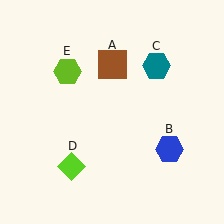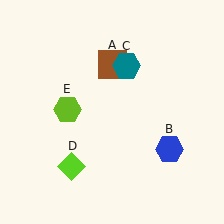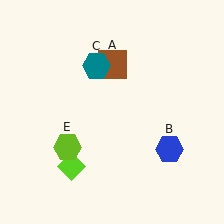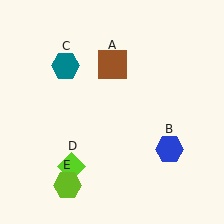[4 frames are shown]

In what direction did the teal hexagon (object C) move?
The teal hexagon (object C) moved left.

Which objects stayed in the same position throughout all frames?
Brown square (object A) and blue hexagon (object B) and lime diamond (object D) remained stationary.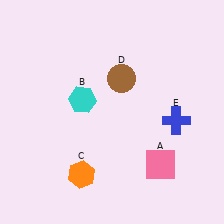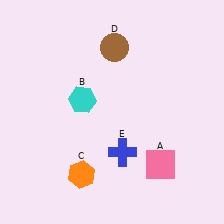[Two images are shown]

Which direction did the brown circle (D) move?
The brown circle (D) moved up.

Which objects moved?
The objects that moved are: the brown circle (D), the blue cross (E).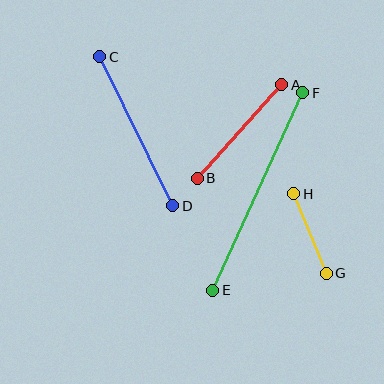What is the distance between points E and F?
The distance is approximately 217 pixels.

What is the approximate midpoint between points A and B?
The midpoint is at approximately (240, 131) pixels.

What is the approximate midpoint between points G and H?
The midpoint is at approximately (310, 234) pixels.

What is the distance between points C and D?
The distance is approximately 166 pixels.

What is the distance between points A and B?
The distance is approximately 126 pixels.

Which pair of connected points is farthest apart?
Points E and F are farthest apart.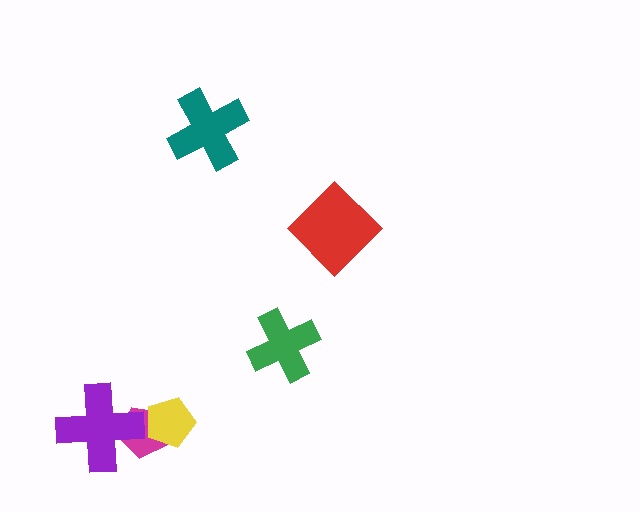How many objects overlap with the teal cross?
0 objects overlap with the teal cross.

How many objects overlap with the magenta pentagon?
2 objects overlap with the magenta pentagon.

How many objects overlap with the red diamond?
0 objects overlap with the red diamond.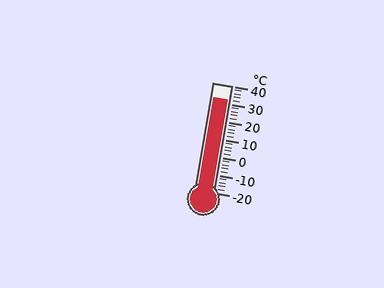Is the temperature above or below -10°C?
The temperature is above -10°C.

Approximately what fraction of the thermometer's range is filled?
The thermometer is filled to approximately 85% of its range.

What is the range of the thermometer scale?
The thermometer scale ranges from -20°C to 40°C.